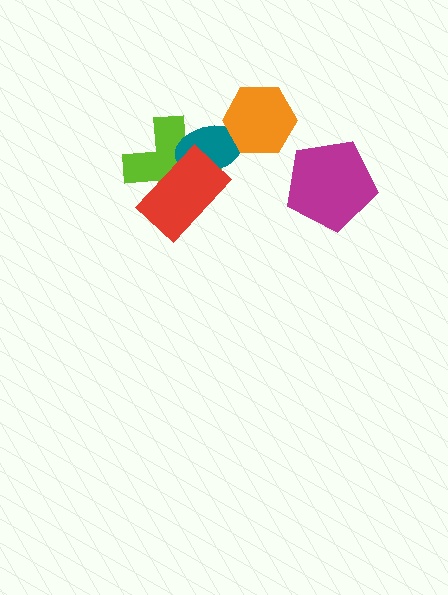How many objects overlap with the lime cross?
2 objects overlap with the lime cross.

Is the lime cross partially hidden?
Yes, it is partially covered by another shape.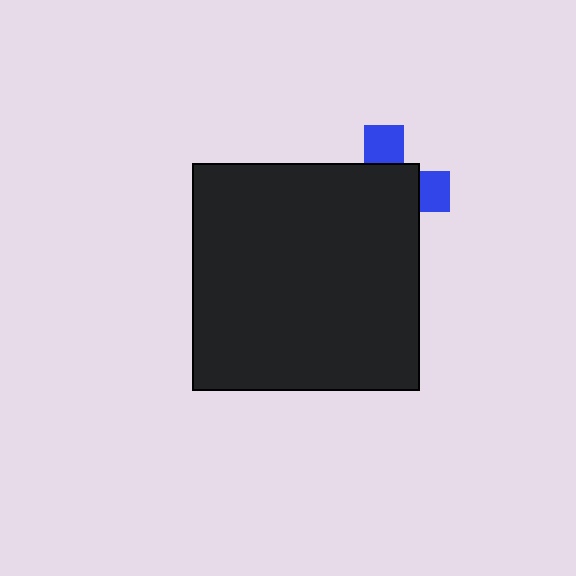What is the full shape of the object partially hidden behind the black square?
The partially hidden object is a blue cross.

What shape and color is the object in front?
The object in front is a black square.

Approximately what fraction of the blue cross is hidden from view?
Roughly 70% of the blue cross is hidden behind the black square.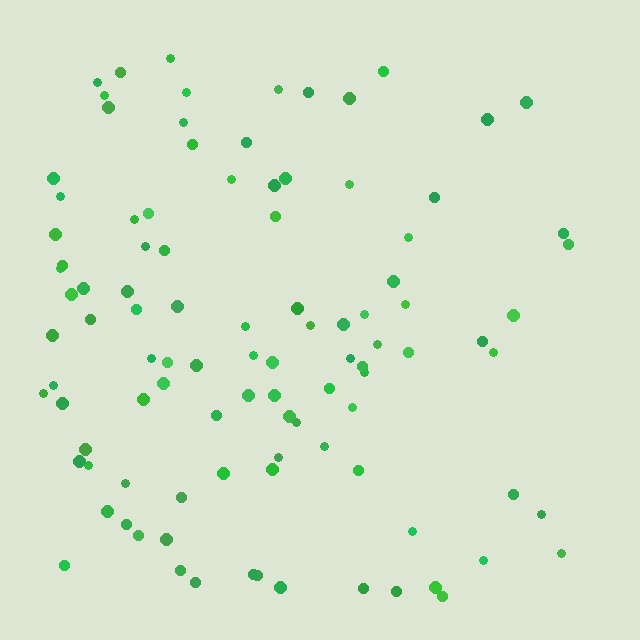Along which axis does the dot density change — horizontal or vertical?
Horizontal.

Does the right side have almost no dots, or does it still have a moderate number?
Still a moderate number, just noticeably fewer than the left.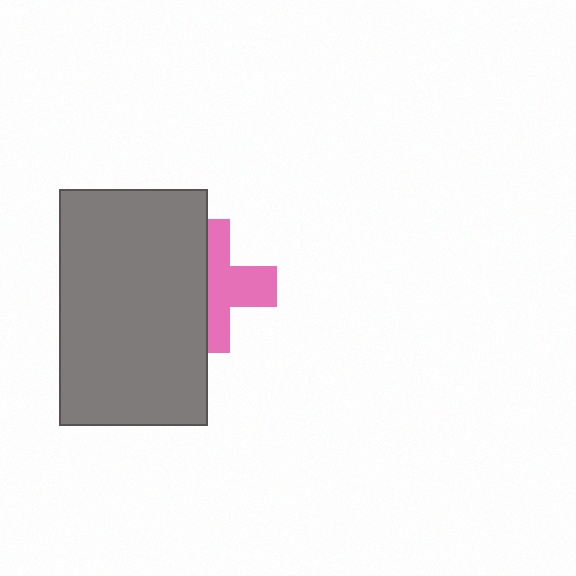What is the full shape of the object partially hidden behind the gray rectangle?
The partially hidden object is a pink cross.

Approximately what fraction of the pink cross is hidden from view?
Roughly 47% of the pink cross is hidden behind the gray rectangle.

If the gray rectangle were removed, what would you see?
You would see the complete pink cross.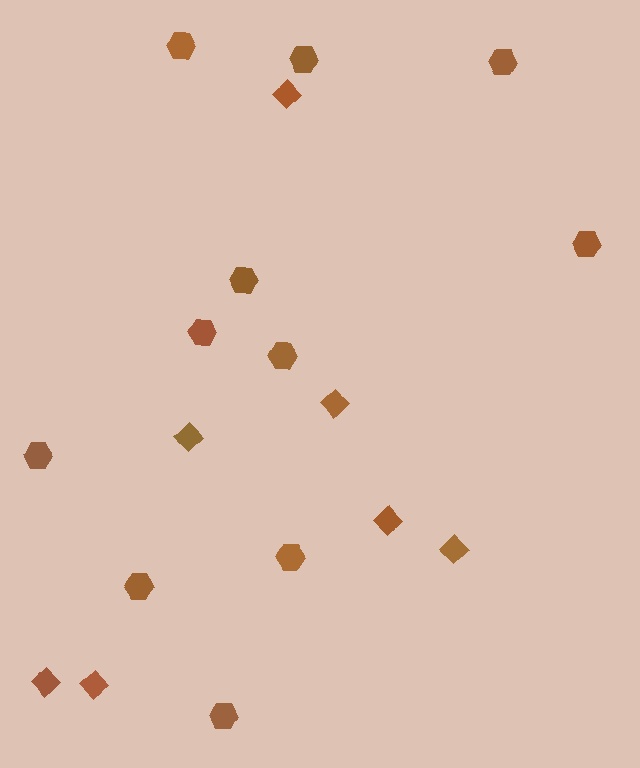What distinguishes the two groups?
There are 2 groups: one group of hexagons (11) and one group of diamonds (7).